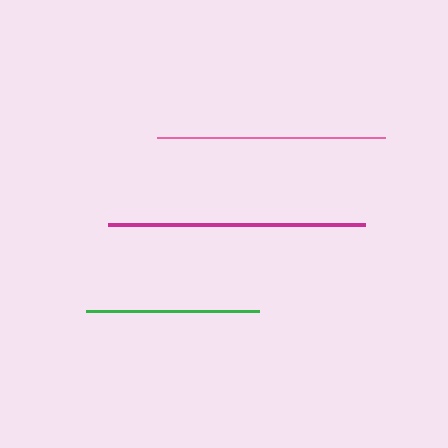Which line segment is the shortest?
The green line is the shortest at approximately 173 pixels.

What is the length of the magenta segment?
The magenta segment is approximately 257 pixels long.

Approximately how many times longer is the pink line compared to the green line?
The pink line is approximately 1.3 times the length of the green line.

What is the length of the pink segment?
The pink segment is approximately 228 pixels long.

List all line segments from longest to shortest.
From longest to shortest: magenta, pink, green.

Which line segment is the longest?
The magenta line is the longest at approximately 257 pixels.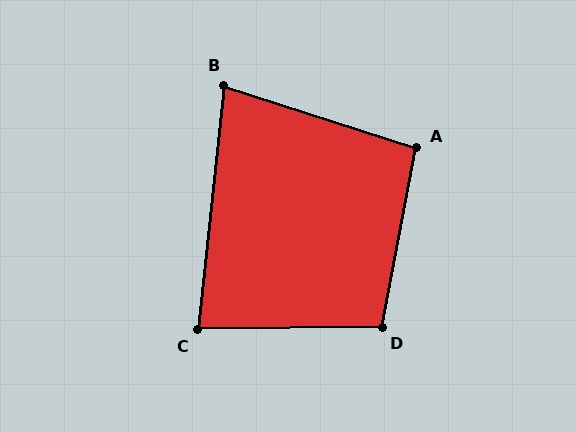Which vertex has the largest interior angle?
D, at approximately 102 degrees.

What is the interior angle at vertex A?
Approximately 97 degrees (obtuse).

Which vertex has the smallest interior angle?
B, at approximately 78 degrees.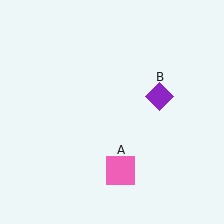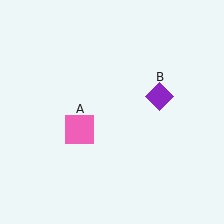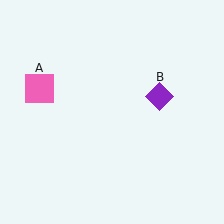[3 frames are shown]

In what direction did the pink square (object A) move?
The pink square (object A) moved up and to the left.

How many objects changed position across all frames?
1 object changed position: pink square (object A).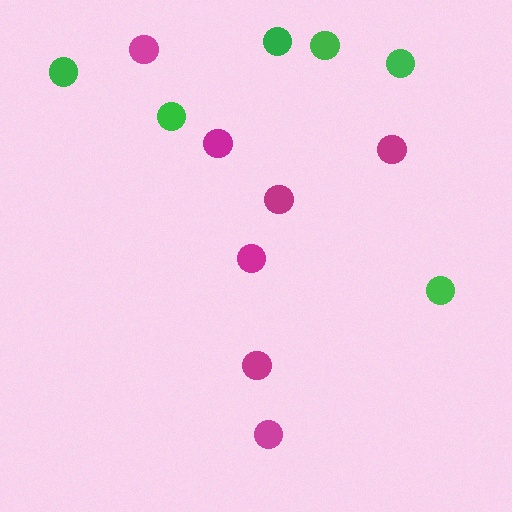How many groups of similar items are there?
There are 2 groups: one group of green circles (6) and one group of magenta circles (7).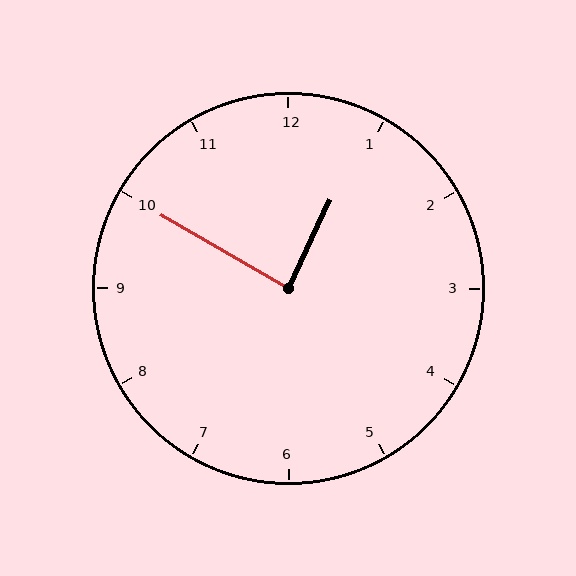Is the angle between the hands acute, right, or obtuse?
It is right.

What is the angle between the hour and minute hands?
Approximately 85 degrees.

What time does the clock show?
12:50.